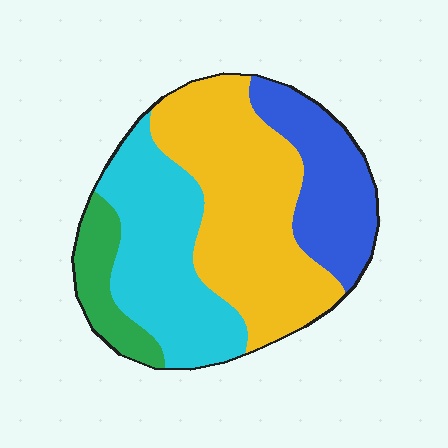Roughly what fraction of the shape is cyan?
Cyan takes up about one third (1/3) of the shape.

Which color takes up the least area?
Green, at roughly 10%.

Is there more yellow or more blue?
Yellow.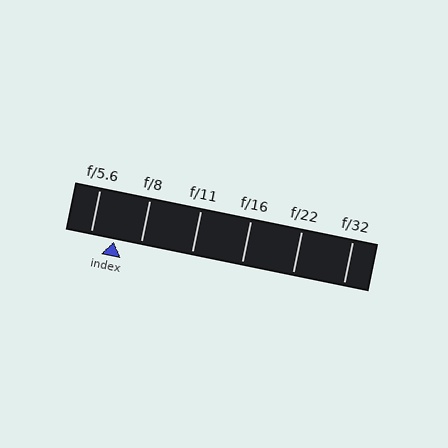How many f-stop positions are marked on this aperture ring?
There are 6 f-stop positions marked.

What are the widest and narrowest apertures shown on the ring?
The widest aperture shown is f/5.6 and the narrowest is f/32.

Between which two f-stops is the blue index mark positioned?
The index mark is between f/5.6 and f/8.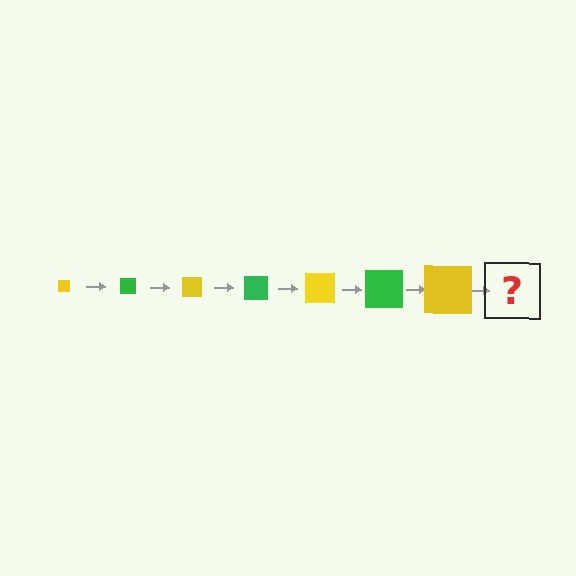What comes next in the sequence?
The next element should be a green square, larger than the previous one.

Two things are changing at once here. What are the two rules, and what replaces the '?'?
The two rules are that the square grows larger each step and the color cycles through yellow and green. The '?' should be a green square, larger than the previous one.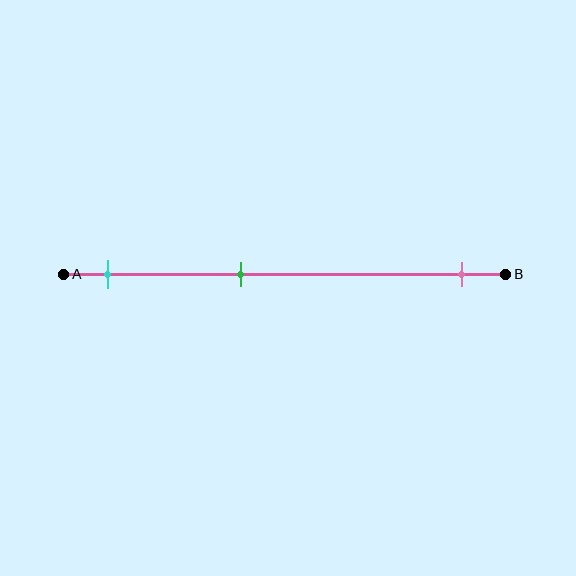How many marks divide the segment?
There are 3 marks dividing the segment.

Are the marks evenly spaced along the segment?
No, the marks are not evenly spaced.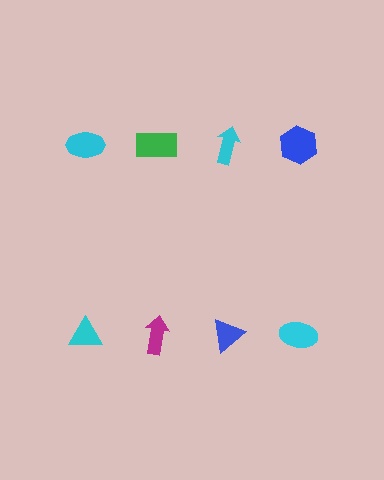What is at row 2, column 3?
A blue triangle.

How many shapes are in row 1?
4 shapes.